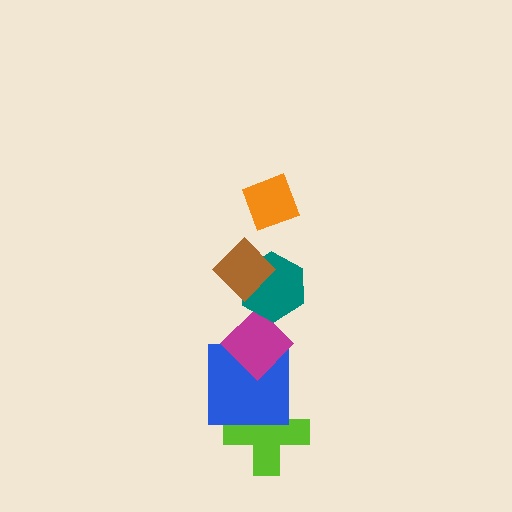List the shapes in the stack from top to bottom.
From top to bottom: the orange diamond, the brown diamond, the teal hexagon, the magenta diamond, the blue square, the lime cross.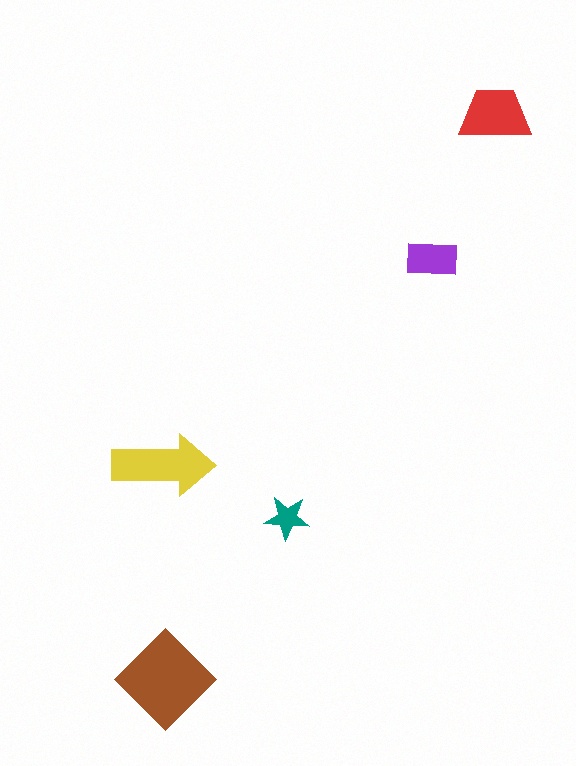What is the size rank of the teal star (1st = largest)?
5th.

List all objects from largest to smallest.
The brown diamond, the yellow arrow, the red trapezoid, the purple rectangle, the teal star.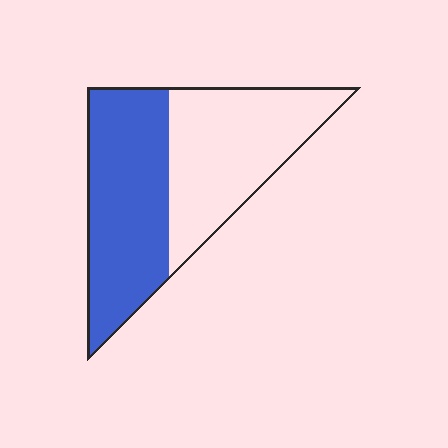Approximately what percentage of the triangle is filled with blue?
Approximately 50%.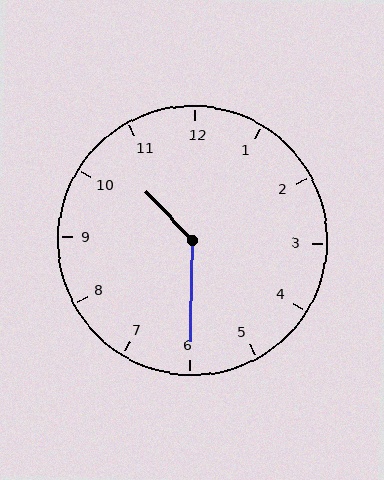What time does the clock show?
10:30.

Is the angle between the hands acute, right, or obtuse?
It is obtuse.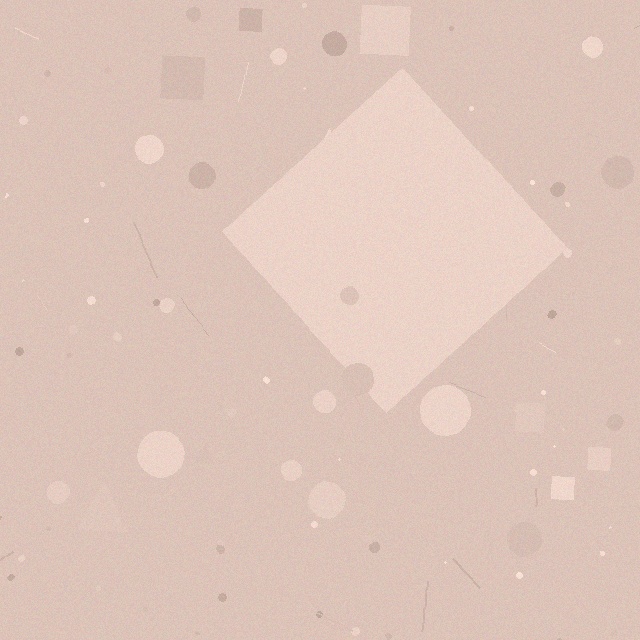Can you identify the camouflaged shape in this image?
The camouflaged shape is a diamond.